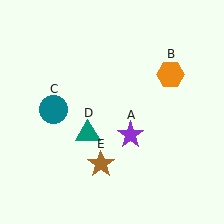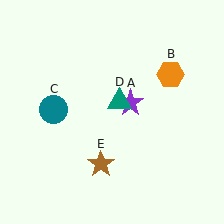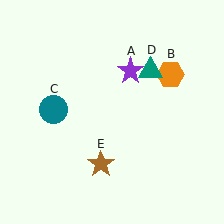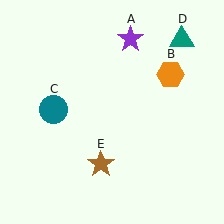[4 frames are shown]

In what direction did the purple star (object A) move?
The purple star (object A) moved up.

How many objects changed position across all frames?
2 objects changed position: purple star (object A), teal triangle (object D).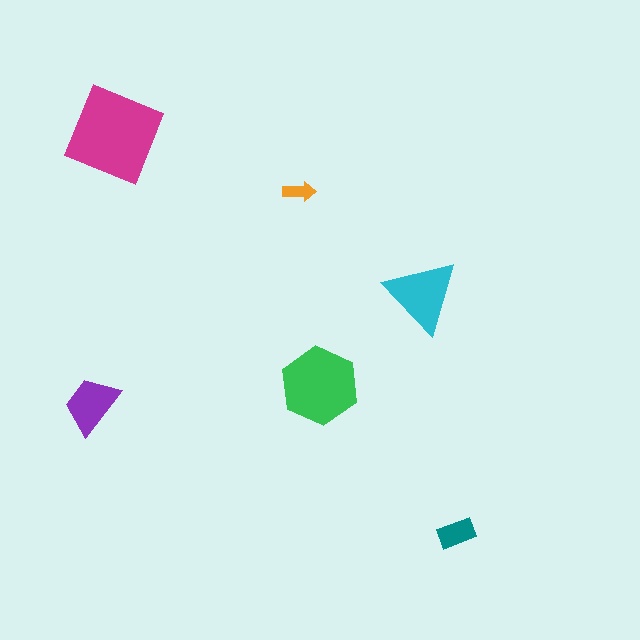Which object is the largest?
The magenta square.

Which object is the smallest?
The orange arrow.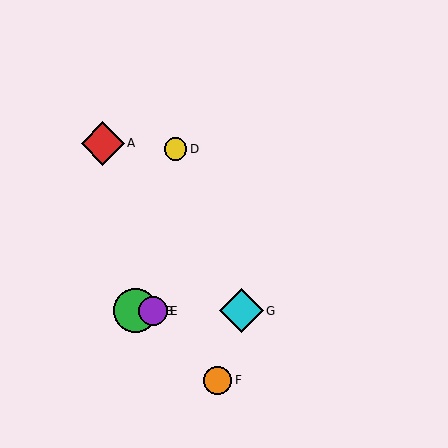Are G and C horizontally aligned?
Yes, both are at y≈311.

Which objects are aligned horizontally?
Objects B, C, E, G are aligned horizontally.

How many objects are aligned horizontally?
4 objects (B, C, E, G) are aligned horizontally.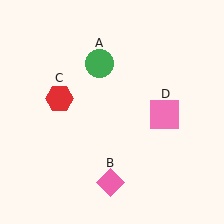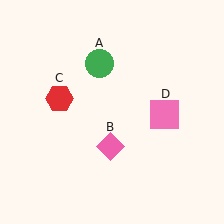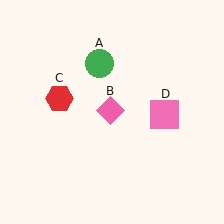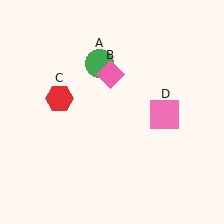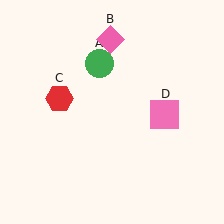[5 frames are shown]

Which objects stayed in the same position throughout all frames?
Green circle (object A) and red hexagon (object C) and pink square (object D) remained stationary.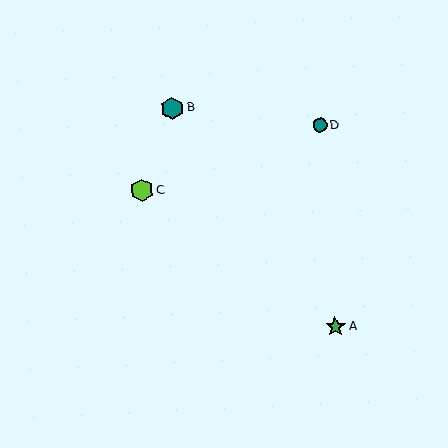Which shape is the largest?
The lime hexagon (labeled C) is the largest.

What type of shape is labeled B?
Shape B is a teal hexagon.